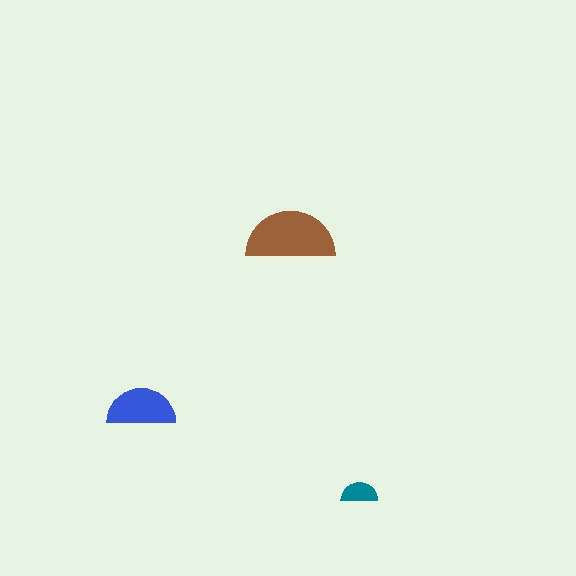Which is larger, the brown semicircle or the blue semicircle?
The brown one.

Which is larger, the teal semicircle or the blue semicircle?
The blue one.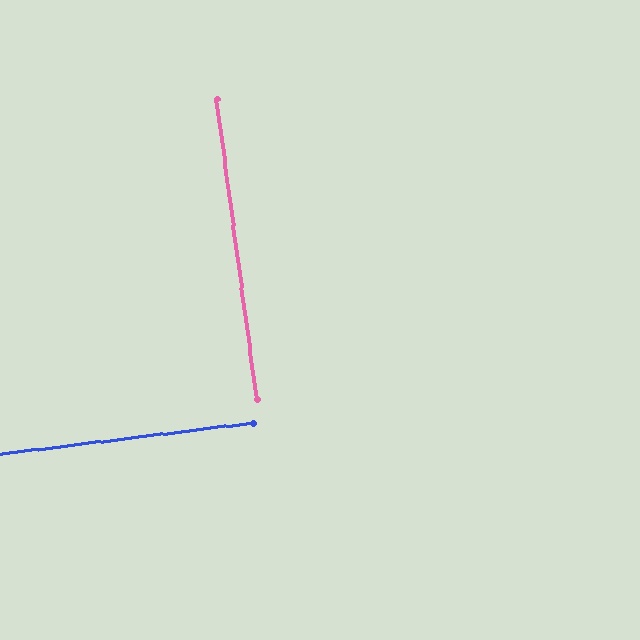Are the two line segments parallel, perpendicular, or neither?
Perpendicular — they meet at approximately 90°.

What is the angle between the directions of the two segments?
Approximately 90 degrees.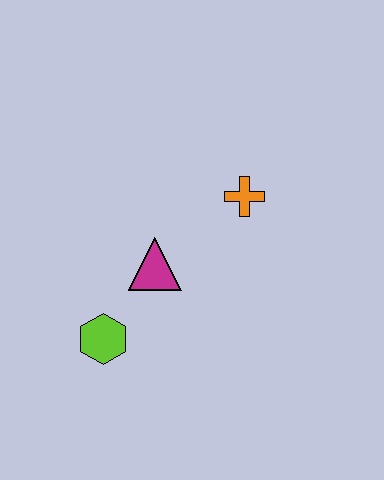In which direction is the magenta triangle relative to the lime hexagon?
The magenta triangle is above the lime hexagon.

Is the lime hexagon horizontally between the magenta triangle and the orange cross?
No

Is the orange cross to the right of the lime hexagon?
Yes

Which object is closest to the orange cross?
The magenta triangle is closest to the orange cross.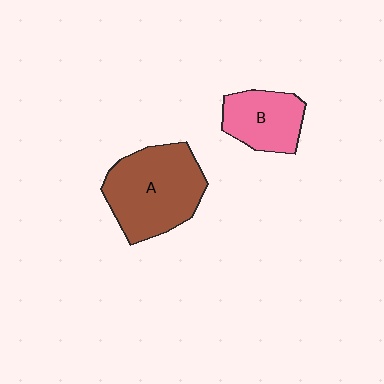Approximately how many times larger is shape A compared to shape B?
Approximately 1.7 times.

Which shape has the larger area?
Shape A (brown).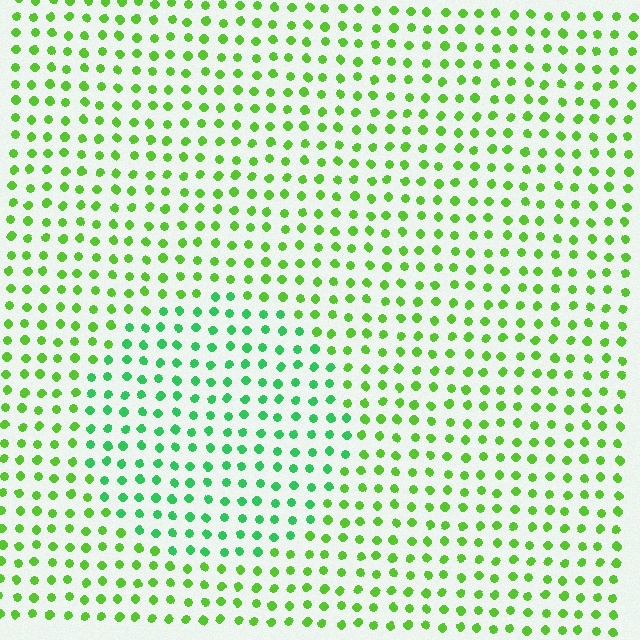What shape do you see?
I see a circle.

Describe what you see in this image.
The image is filled with small lime elements in a uniform arrangement. A circle-shaped region is visible where the elements are tinted to a slightly different hue, forming a subtle color boundary.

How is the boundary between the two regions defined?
The boundary is defined purely by a slight shift in hue (about 34 degrees). Spacing, size, and orientation are identical on both sides.